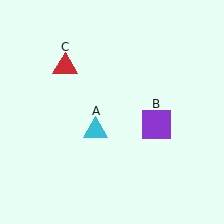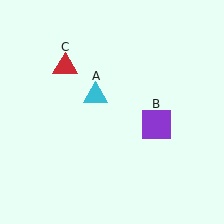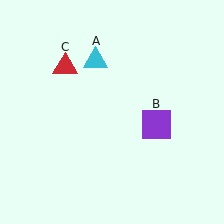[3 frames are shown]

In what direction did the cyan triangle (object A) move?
The cyan triangle (object A) moved up.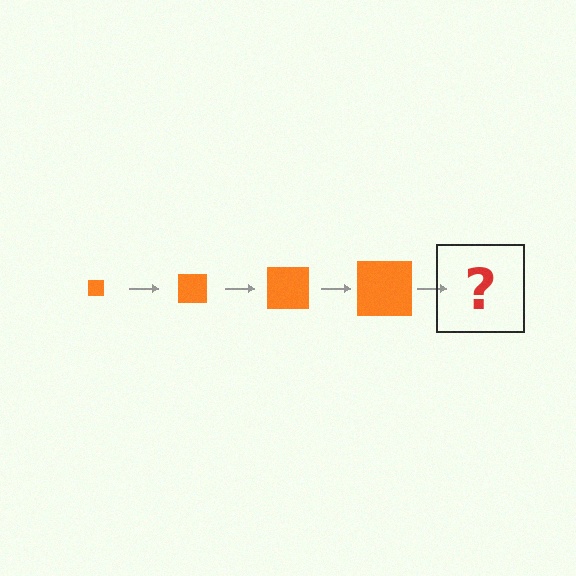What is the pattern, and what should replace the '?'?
The pattern is that the square gets progressively larger each step. The '?' should be an orange square, larger than the previous one.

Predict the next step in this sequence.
The next step is an orange square, larger than the previous one.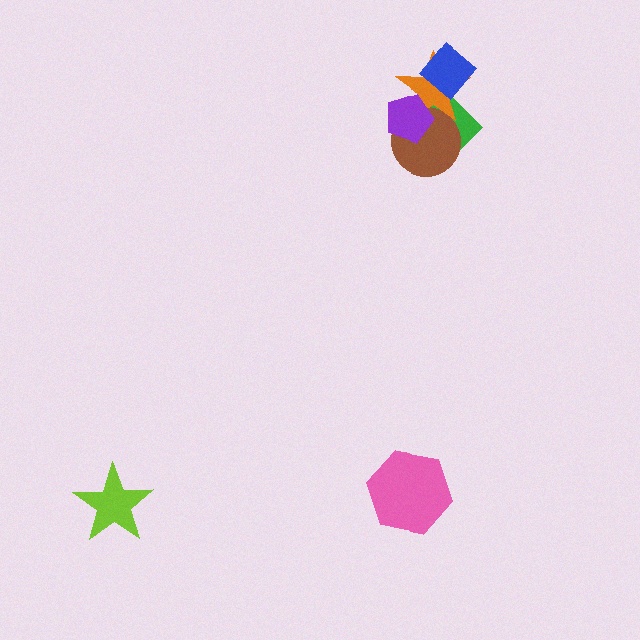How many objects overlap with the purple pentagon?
3 objects overlap with the purple pentagon.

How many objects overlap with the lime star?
0 objects overlap with the lime star.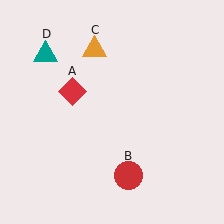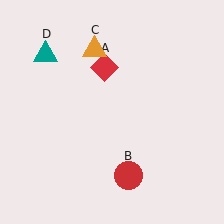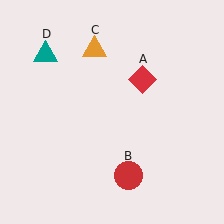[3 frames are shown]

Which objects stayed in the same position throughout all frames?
Red circle (object B) and orange triangle (object C) and teal triangle (object D) remained stationary.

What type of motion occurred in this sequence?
The red diamond (object A) rotated clockwise around the center of the scene.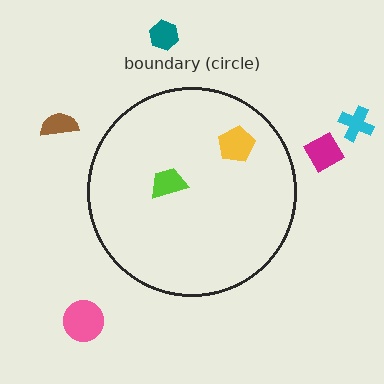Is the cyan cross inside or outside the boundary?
Outside.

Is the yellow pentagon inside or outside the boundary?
Inside.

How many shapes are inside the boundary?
2 inside, 5 outside.